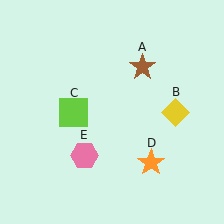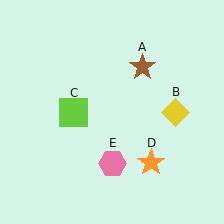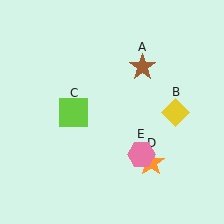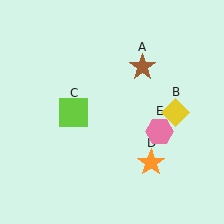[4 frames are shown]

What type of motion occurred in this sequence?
The pink hexagon (object E) rotated counterclockwise around the center of the scene.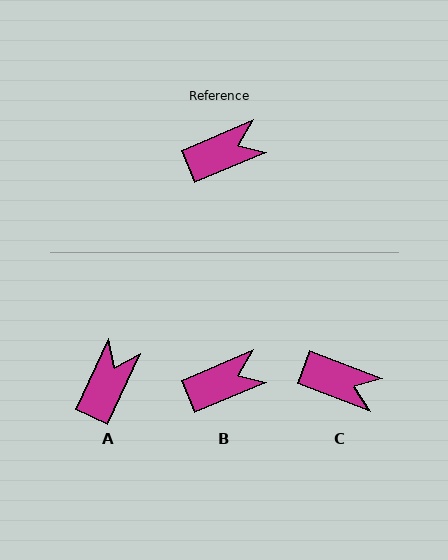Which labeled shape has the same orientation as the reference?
B.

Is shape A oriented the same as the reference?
No, it is off by about 42 degrees.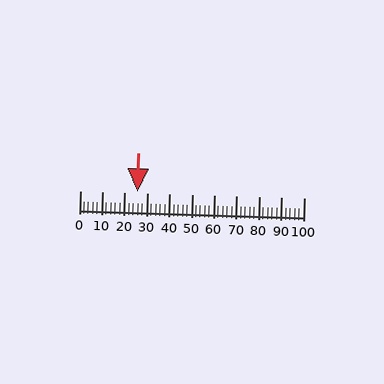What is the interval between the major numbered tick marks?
The major tick marks are spaced 10 units apart.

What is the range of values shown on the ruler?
The ruler shows values from 0 to 100.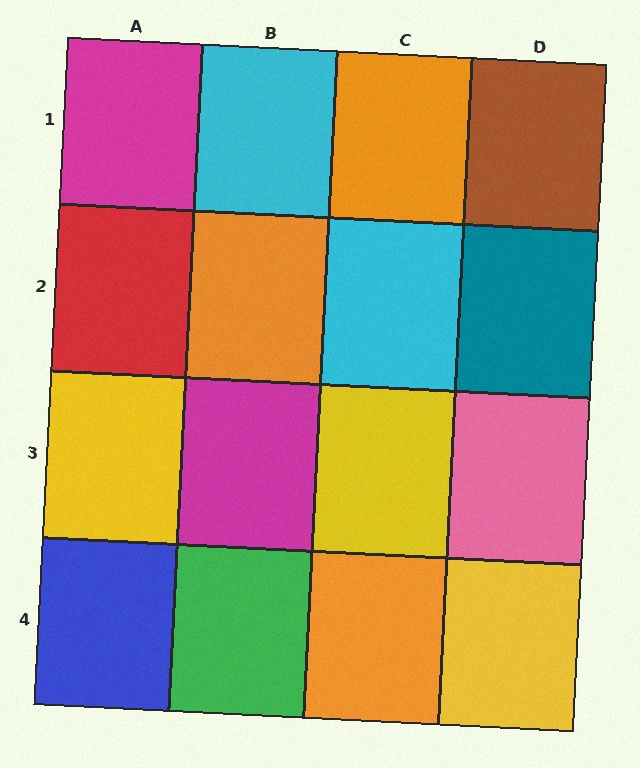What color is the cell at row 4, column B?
Green.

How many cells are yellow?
3 cells are yellow.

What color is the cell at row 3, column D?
Pink.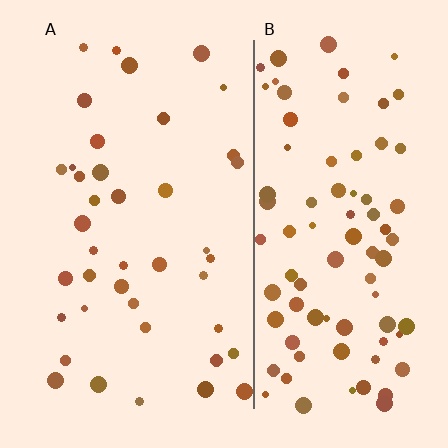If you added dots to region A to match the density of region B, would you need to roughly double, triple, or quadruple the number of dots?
Approximately double.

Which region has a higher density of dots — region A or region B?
B (the right).